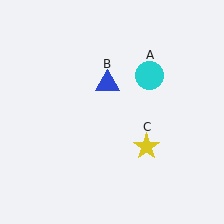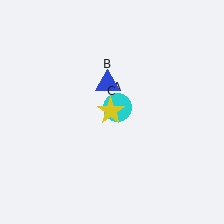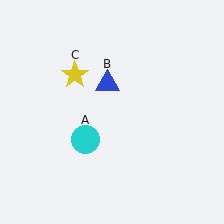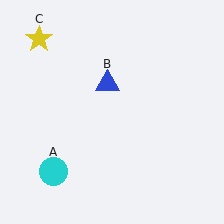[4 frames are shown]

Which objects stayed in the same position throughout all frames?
Blue triangle (object B) remained stationary.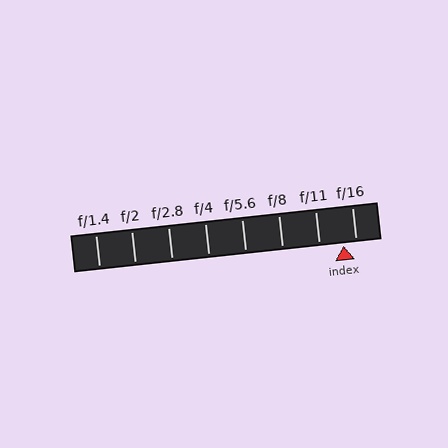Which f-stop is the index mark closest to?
The index mark is closest to f/16.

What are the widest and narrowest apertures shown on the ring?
The widest aperture shown is f/1.4 and the narrowest is f/16.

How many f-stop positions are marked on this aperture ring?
There are 8 f-stop positions marked.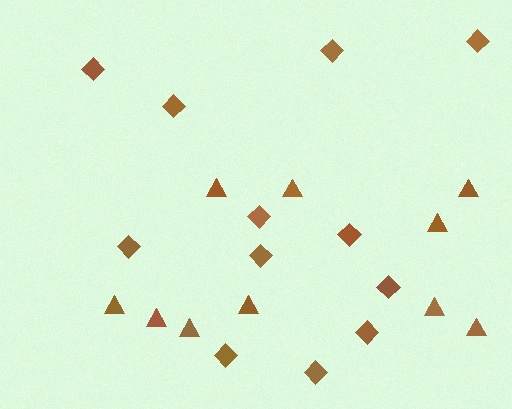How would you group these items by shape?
There are 2 groups: one group of diamonds (12) and one group of triangles (10).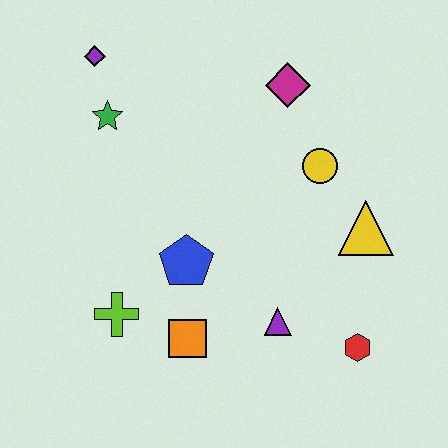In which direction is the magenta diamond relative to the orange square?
The magenta diamond is above the orange square.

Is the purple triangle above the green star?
No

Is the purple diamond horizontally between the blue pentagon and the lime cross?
No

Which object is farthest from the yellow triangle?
The purple diamond is farthest from the yellow triangle.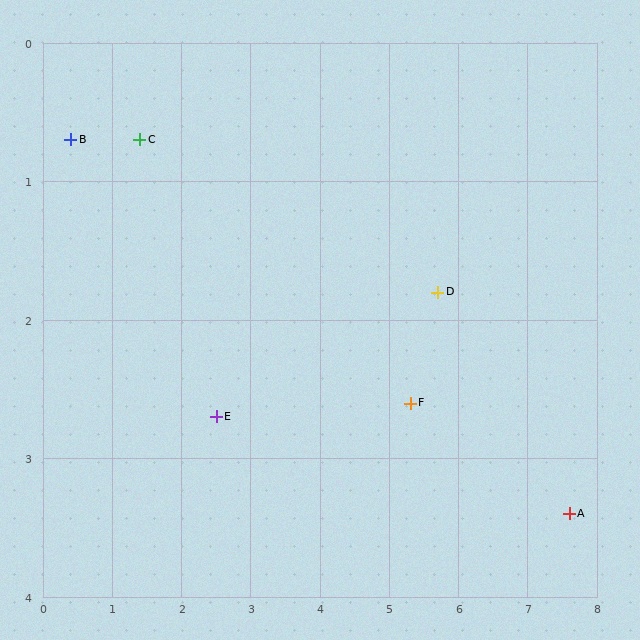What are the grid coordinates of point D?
Point D is at approximately (5.7, 1.8).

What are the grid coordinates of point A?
Point A is at approximately (7.6, 3.4).